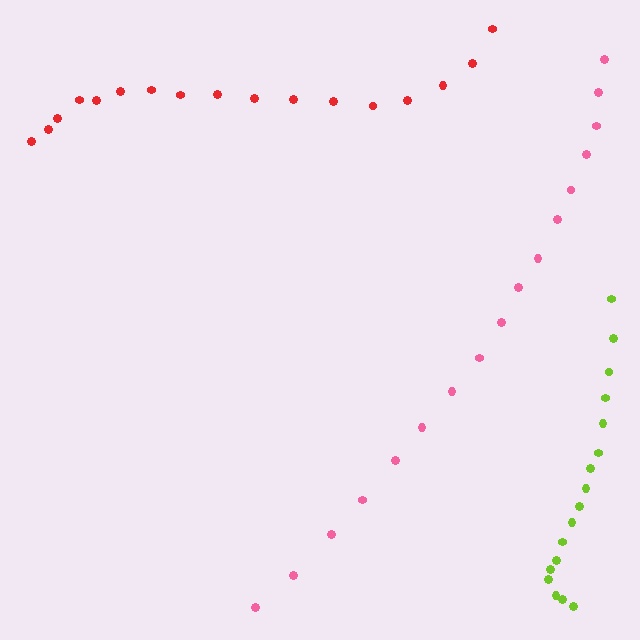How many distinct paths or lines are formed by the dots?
There are 3 distinct paths.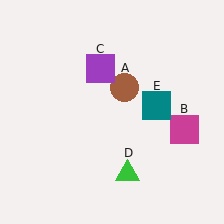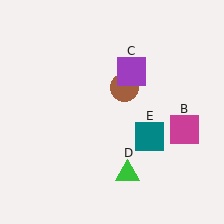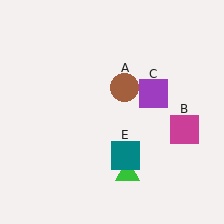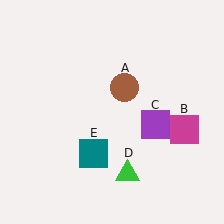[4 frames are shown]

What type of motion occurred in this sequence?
The purple square (object C), teal square (object E) rotated clockwise around the center of the scene.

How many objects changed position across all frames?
2 objects changed position: purple square (object C), teal square (object E).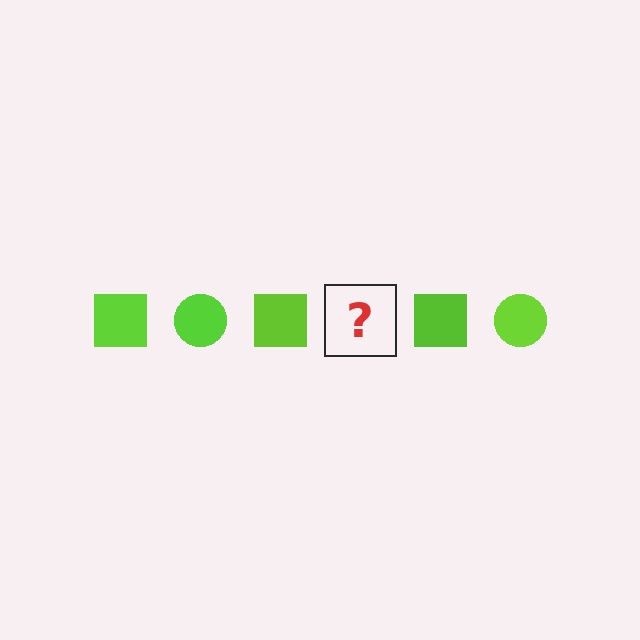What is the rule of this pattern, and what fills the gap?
The rule is that the pattern cycles through square, circle shapes in lime. The gap should be filled with a lime circle.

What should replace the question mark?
The question mark should be replaced with a lime circle.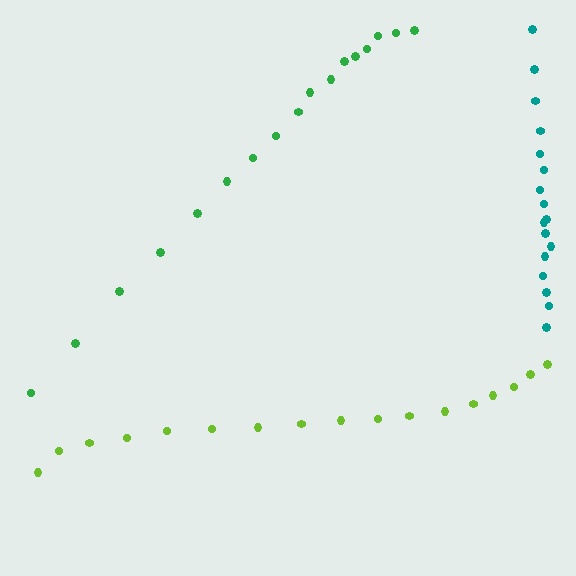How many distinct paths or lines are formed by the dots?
There are 3 distinct paths.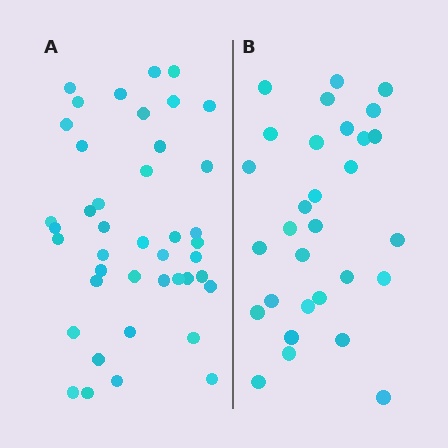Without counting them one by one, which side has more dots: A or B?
Region A (the left region) has more dots.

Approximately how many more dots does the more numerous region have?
Region A has roughly 12 or so more dots than region B.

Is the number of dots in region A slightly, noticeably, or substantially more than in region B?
Region A has noticeably more, but not dramatically so. The ratio is roughly 1.4 to 1.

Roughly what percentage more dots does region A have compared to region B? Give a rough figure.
About 40% more.